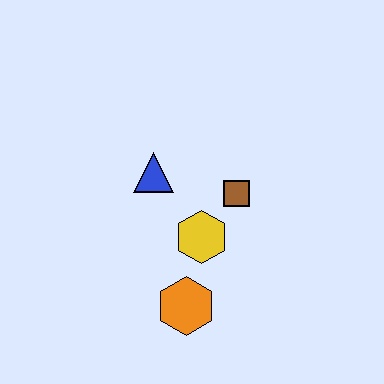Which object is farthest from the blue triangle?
The orange hexagon is farthest from the blue triangle.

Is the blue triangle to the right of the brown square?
No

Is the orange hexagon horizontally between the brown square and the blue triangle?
Yes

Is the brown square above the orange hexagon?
Yes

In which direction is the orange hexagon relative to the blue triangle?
The orange hexagon is below the blue triangle.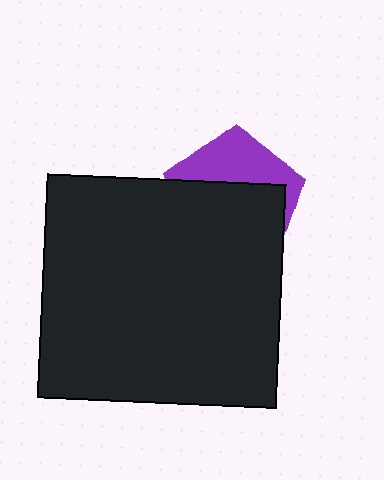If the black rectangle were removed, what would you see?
You would see the complete purple pentagon.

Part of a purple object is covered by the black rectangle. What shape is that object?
It is a pentagon.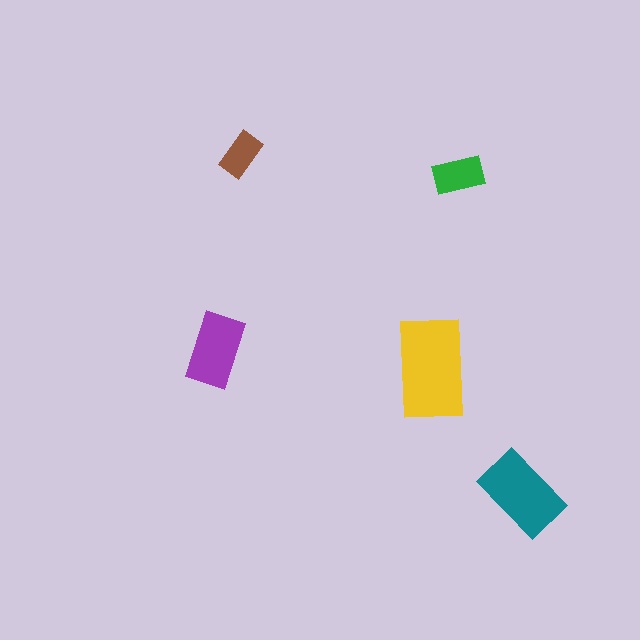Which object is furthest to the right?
The teal rectangle is rightmost.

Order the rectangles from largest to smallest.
the yellow one, the teal one, the purple one, the green one, the brown one.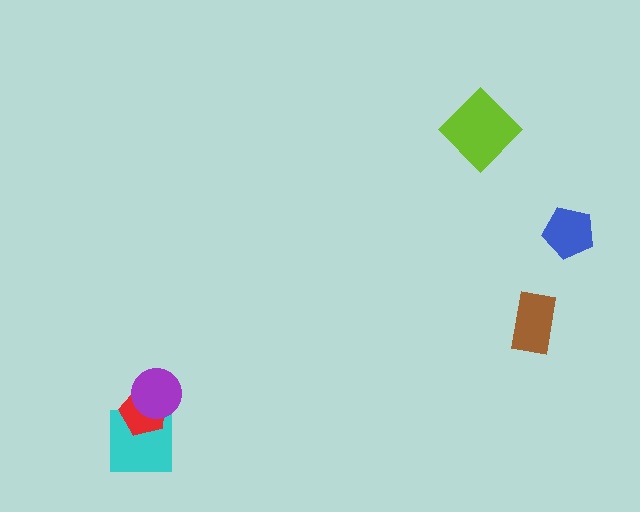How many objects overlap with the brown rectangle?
0 objects overlap with the brown rectangle.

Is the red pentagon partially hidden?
Yes, it is partially covered by another shape.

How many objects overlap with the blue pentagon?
0 objects overlap with the blue pentagon.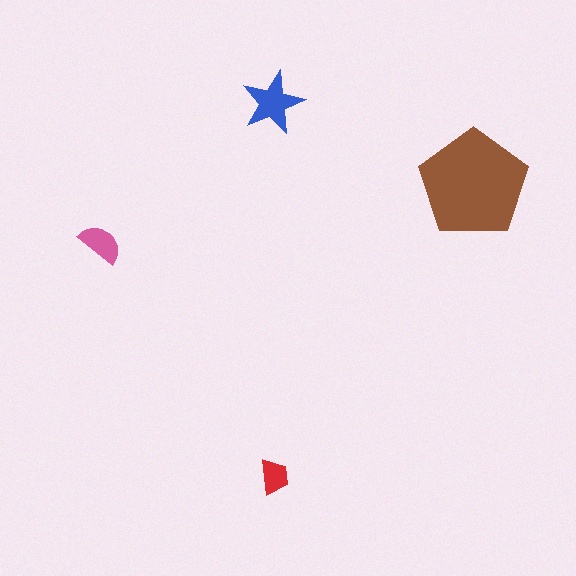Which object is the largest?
The brown pentagon.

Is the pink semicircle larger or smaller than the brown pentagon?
Smaller.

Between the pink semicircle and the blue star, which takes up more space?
The blue star.